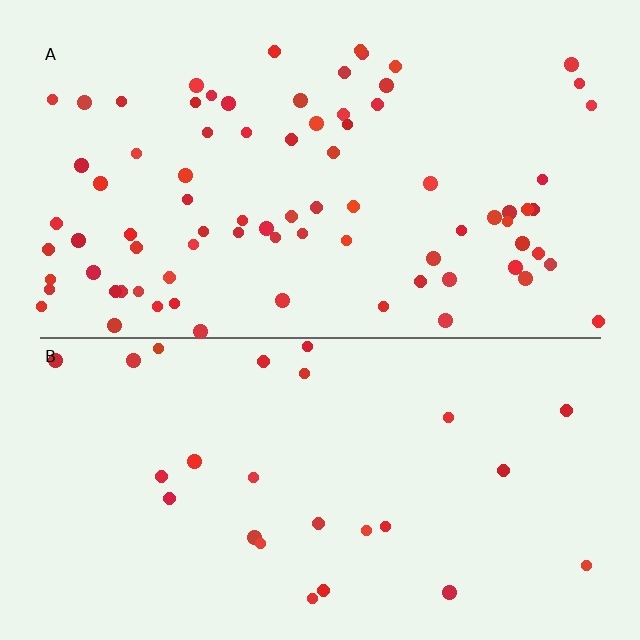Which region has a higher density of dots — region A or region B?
A (the top).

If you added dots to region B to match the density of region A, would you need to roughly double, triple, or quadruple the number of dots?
Approximately triple.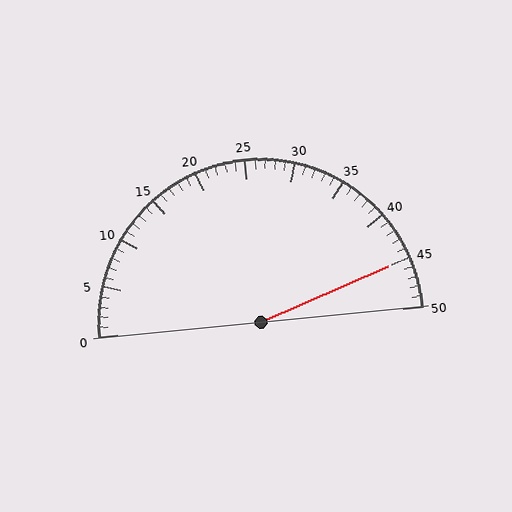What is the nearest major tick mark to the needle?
The nearest major tick mark is 45.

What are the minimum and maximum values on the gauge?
The gauge ranges from 0 to 50.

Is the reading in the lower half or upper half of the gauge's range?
The reading is in the upper half of the range (0 to 50).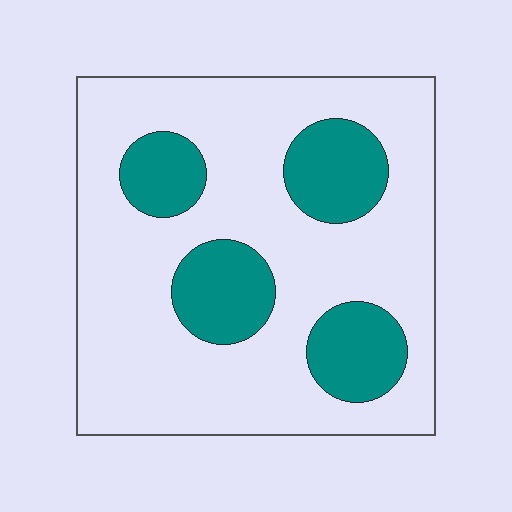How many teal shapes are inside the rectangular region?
4.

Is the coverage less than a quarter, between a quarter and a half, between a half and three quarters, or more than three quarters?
Less than a quarter.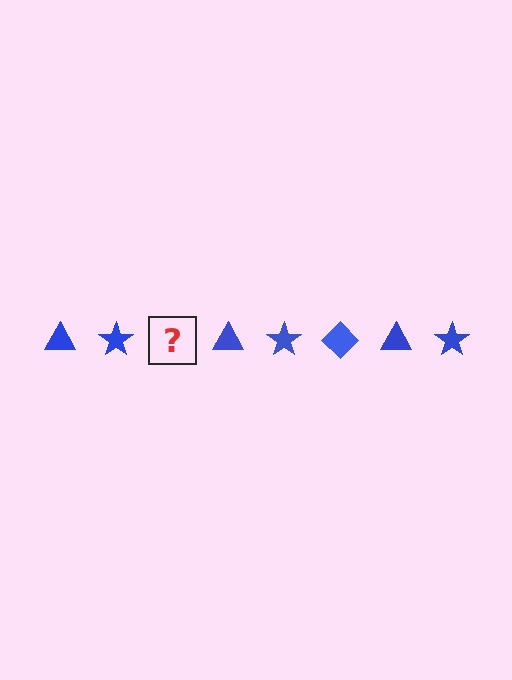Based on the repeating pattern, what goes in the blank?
The blank should be a blue diamond.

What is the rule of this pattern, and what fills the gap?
The rule is that the pattern cycles through triangle, star, diamond shapes in blue. The gap should be filled with a blue diamond.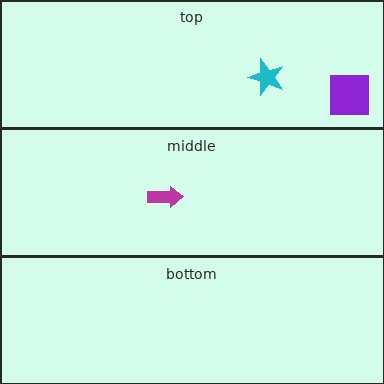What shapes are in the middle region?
The magenta arrow.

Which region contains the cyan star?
The top region.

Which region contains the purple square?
The top region.